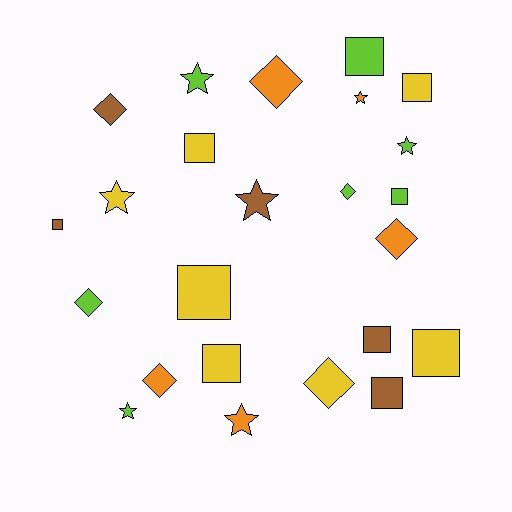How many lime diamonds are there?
There are 2 lime diamonds.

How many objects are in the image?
There are 24 objects.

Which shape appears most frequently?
Square, with 10 objects.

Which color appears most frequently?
Yellow, with 7 objects.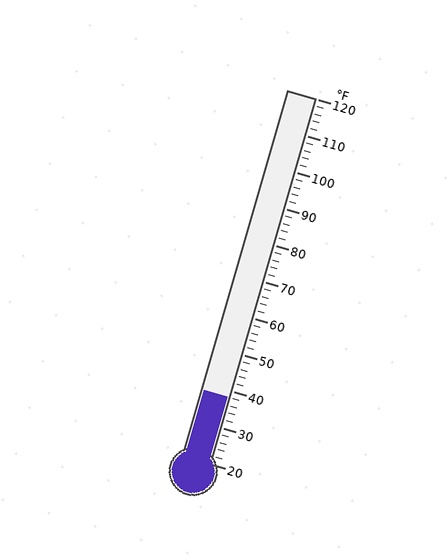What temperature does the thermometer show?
The thermometer shows approximately 38°F.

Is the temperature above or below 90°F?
The temperature is below 90°F.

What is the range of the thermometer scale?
The thermometer scale ranges from 20°F to 120°F.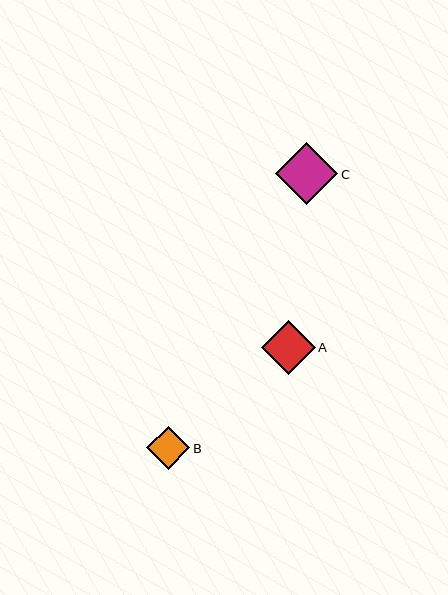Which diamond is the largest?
Diamond C is the largest with a size of approximately 62 pixels.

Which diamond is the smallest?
Diamond B is the smallest with a size of approximately 44 pixels.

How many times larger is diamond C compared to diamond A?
Diamond C is approximately 1.2 times the size of diamond A.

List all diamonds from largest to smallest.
From largest to smallest: C, A, B.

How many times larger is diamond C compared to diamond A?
Diamond C is approximately 1.2 times the size of diamond A.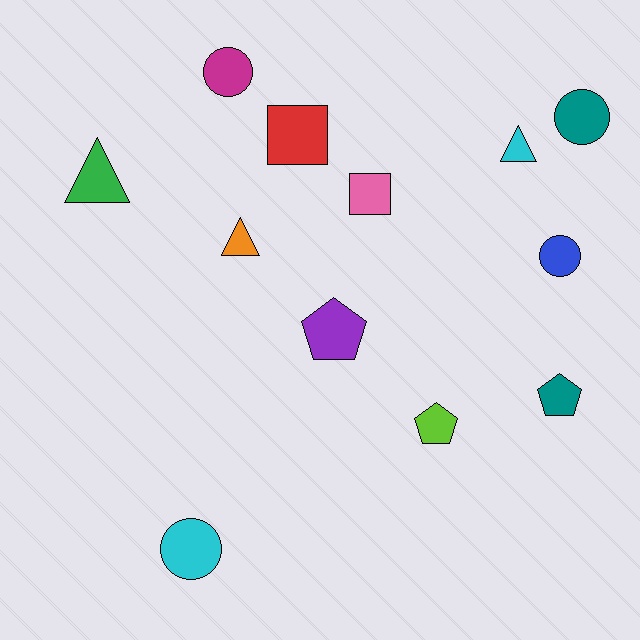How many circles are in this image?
There are 4 circles.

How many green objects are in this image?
There is 1 green object.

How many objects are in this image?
There are 12 objects.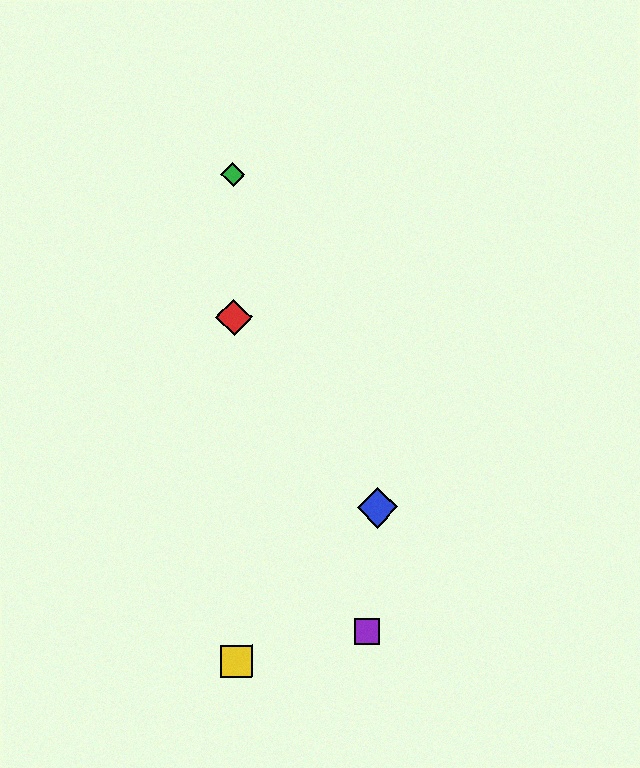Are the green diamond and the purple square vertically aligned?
No, the green diamond is at x≈233 and the purple square is at x≈367.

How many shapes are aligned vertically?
3 shapes (the red diamond, the green diamond, the yellow square) are aligned vertically.